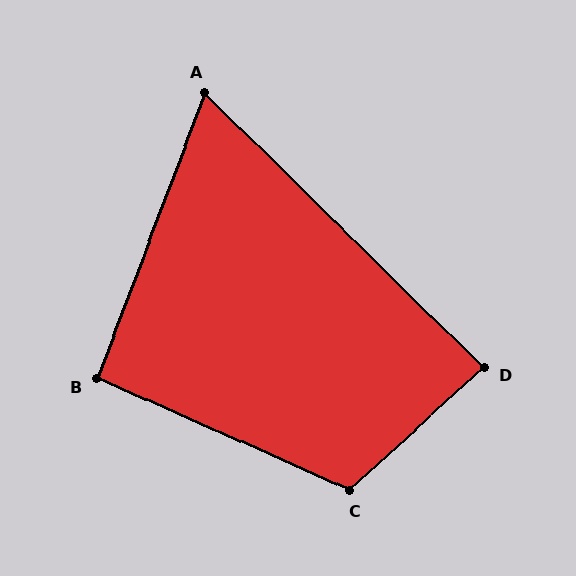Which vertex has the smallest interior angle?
A, at approximately 66 degrees.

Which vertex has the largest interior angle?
C, at approximately 114 degrees.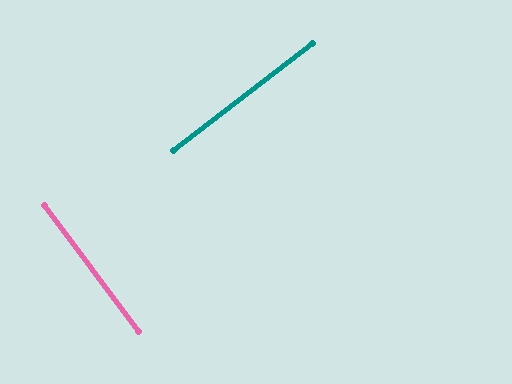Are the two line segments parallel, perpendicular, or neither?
Perpendicular — they meet at approximately 89°.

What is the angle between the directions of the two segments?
Approximately 89 degrees.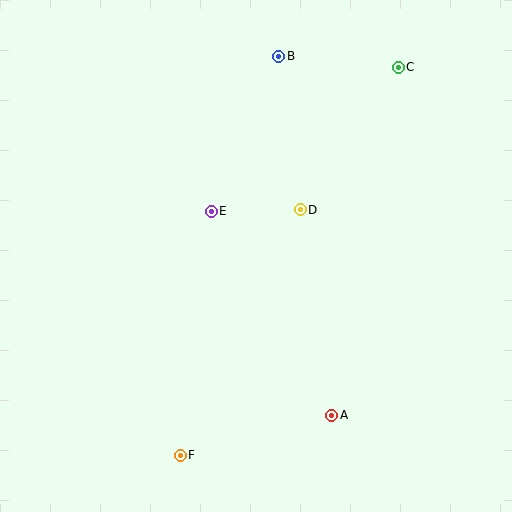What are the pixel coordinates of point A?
Point A is at (332, 415).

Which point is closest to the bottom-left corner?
Point F is closest to the bottom-left corner.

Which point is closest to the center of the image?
Point E at (211, 211) is closest to the center.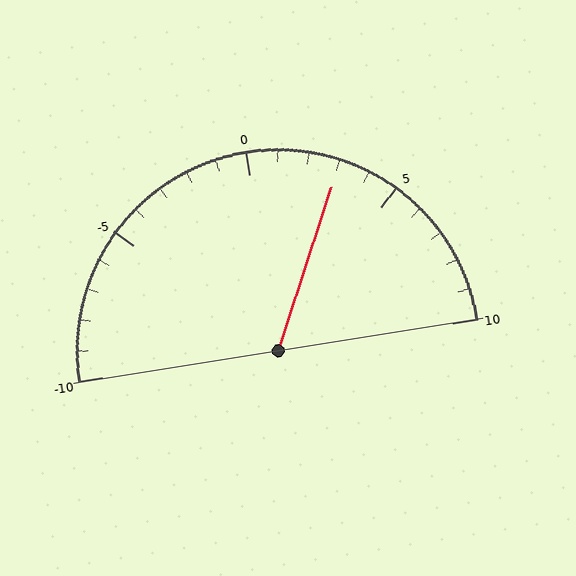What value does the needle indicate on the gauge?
The needle indicates approximately 3.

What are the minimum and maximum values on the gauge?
The gauge ranges from -10 to 10.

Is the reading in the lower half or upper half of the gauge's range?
The reading is in the upper half of the range (-10 to 10).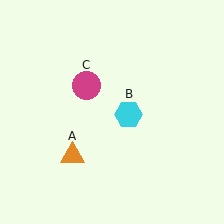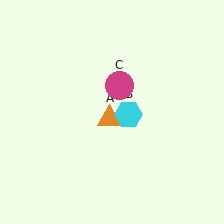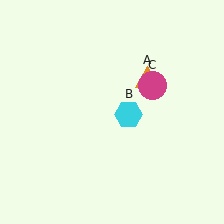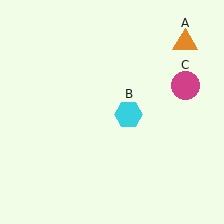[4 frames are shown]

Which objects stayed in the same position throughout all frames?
Cyan hexagon (object B) remained stationary.